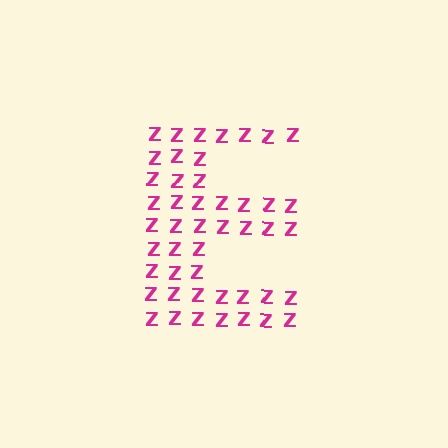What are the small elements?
The small elements are letter Z's.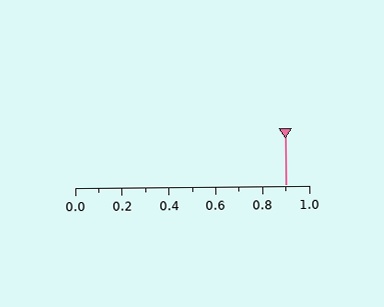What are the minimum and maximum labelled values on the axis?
The axis runs from 0.0 to 1.0.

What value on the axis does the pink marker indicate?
The marker indicates approximately 0.9.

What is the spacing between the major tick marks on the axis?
The major ticks are spaced 0.2 apart.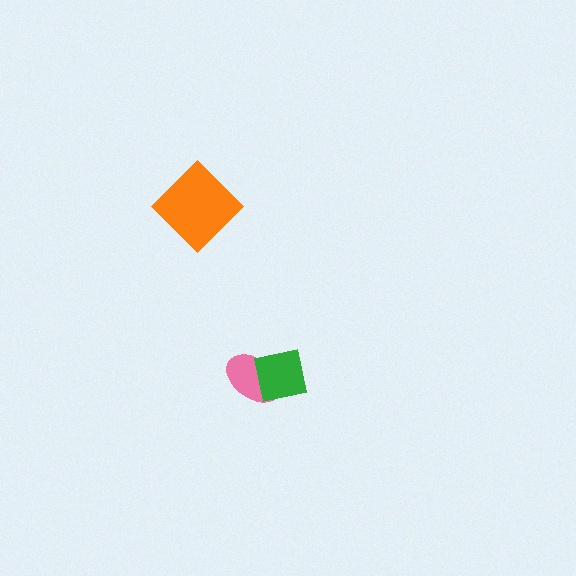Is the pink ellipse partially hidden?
Yes, it is partially covered by another shape.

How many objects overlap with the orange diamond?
0 objects overlap with the orange diamond.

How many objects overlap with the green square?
1 object overlaps with the green square.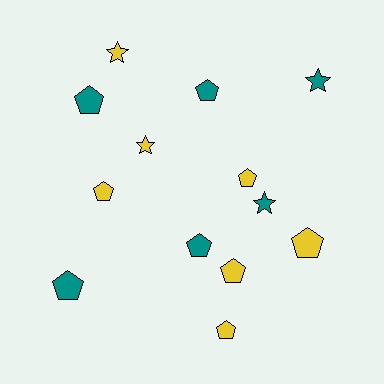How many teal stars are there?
There are 2 teal stars.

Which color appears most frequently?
Yellow, with 7 objects.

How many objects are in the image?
There are 13 objects.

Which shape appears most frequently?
Pentagon, with 9 objects.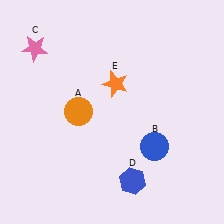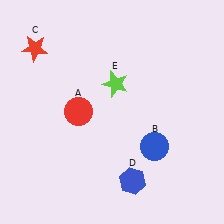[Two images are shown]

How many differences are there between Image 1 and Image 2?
There are 3 differences between the two images.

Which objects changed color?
A changed from orange to red. C changed from pink to red. E changed from orange to lime.